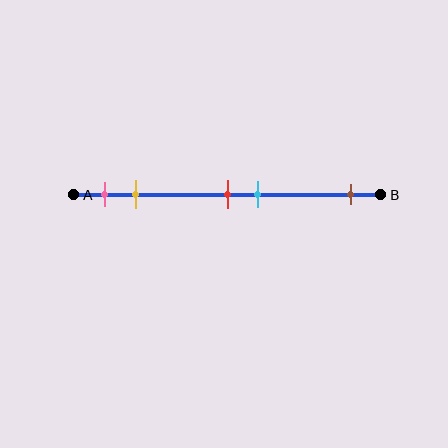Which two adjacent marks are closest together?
The red and cyan marks are the closest adjacent pair.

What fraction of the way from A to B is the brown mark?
The brown mark is approximately 90% (0.9) of the way from A to B.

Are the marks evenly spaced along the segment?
No, the marks are not evenly spaced.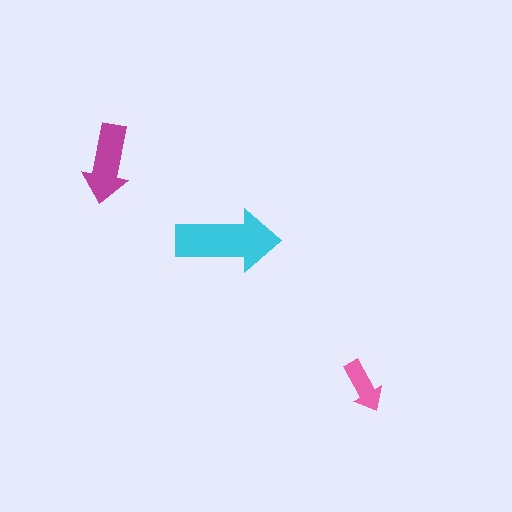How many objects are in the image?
There are 3 objects in the image.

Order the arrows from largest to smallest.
the cyan one, the magenta one, the pink one.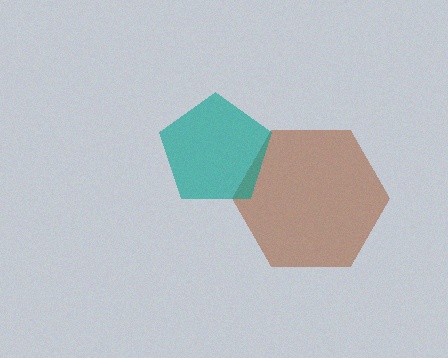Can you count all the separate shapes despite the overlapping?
Yes, there are 2 separate shapes.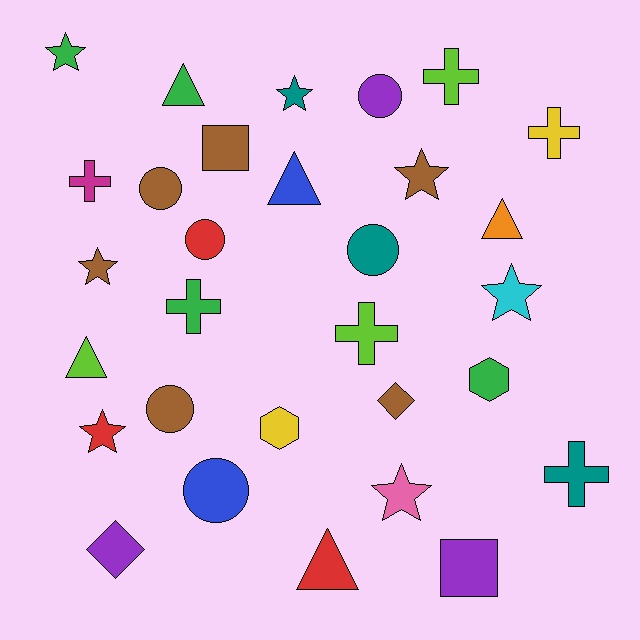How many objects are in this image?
There are 30 objects.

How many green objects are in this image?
There are 4 green objects.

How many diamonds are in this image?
There are 2 diamonds.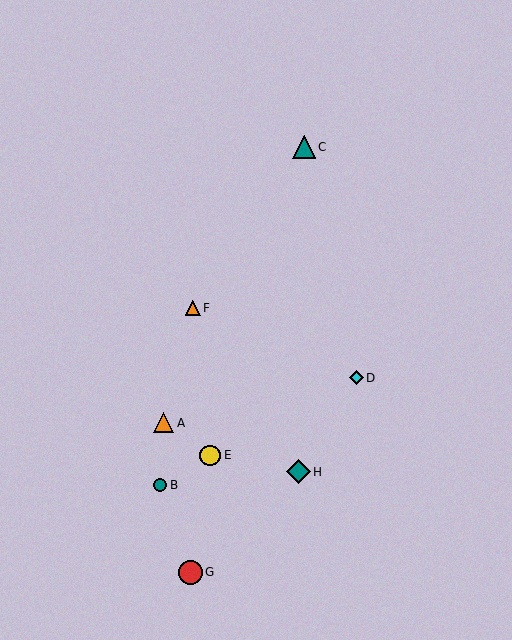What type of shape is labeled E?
Shape E is a yellow circle.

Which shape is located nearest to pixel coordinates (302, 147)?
The teal triangle (labeled C) at (304, 147) is nearest to that location.